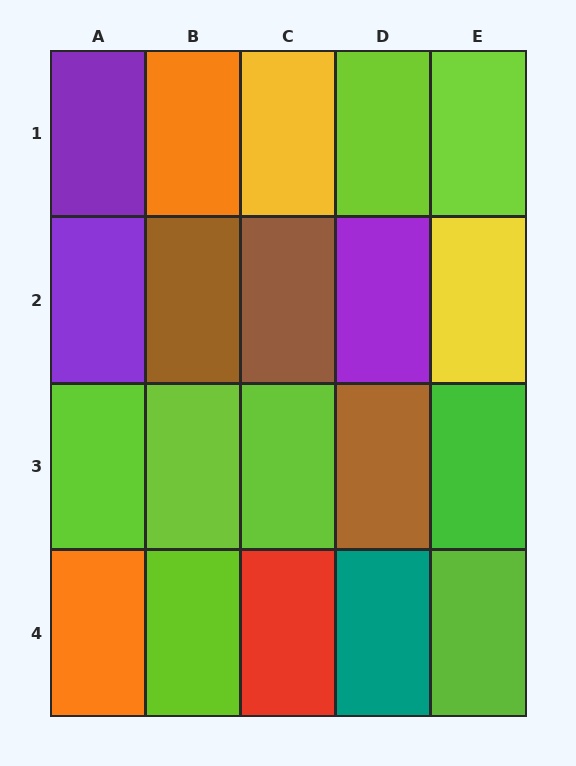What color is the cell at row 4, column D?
Teal.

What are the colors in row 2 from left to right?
Purple, brown, brown, purple, yellow.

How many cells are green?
1 cell is green.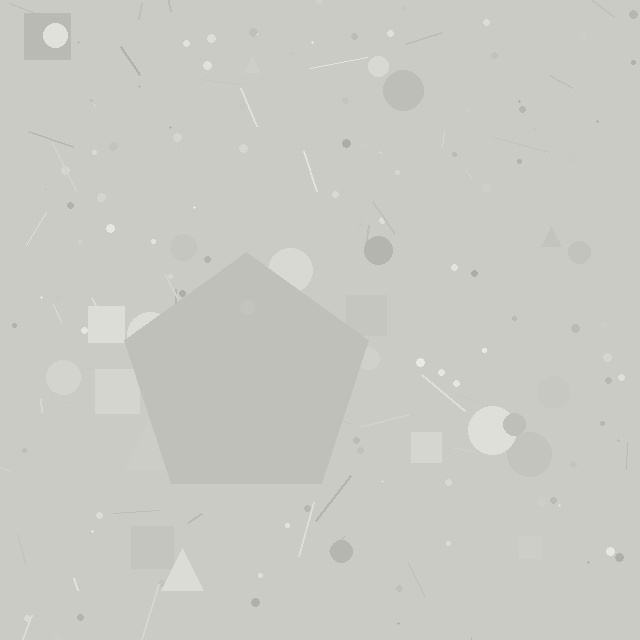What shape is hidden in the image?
A pentagon is hidden in the image.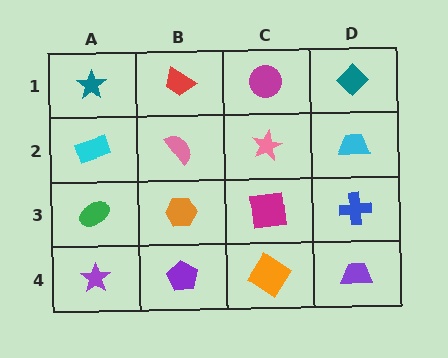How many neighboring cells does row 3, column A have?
3.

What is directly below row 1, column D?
A cyan trapezoid.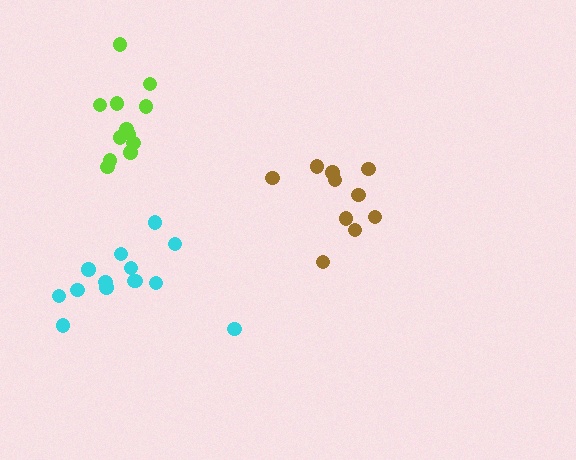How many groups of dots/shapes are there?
There are 3 groups.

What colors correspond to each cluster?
The clusters are colored: cyan, brown, lime.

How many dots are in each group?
Group 1: 14 dots, Group 2: 10 dots, Group 3: 12 dots (36 total).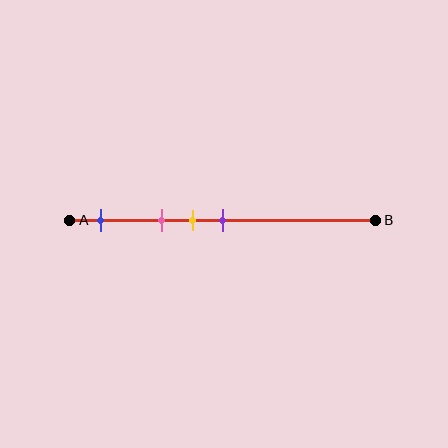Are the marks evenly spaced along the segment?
No, the marks are not evenly spaced.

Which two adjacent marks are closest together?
The yellow and purple marks are the closest adjacent pair.